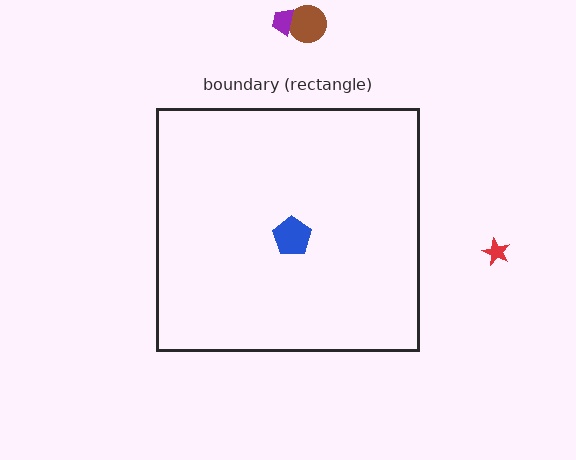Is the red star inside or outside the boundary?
Outside.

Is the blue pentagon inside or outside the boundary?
Inside.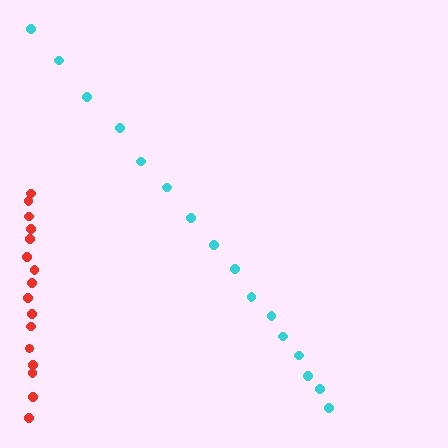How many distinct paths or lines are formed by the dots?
There are 2 distinct paths.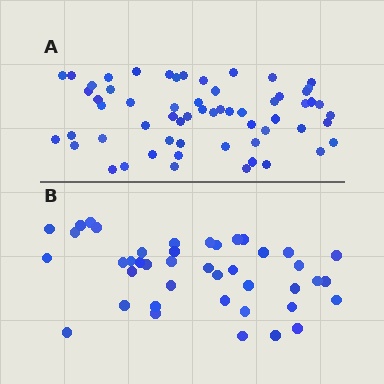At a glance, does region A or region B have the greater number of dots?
Region A (the top region) has more dots.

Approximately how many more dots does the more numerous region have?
Region A has approximately 20 more dots than region B.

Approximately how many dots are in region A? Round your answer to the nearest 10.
About 60 dots.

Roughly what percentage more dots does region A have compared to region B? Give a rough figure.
About 45% more.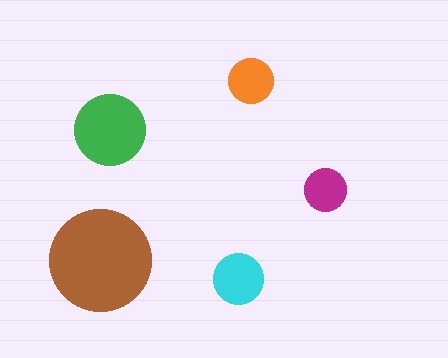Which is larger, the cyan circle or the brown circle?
The brown one.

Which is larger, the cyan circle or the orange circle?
The cyan one.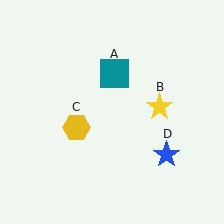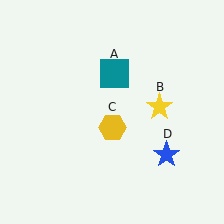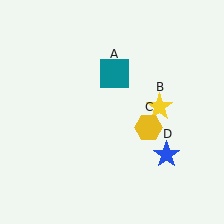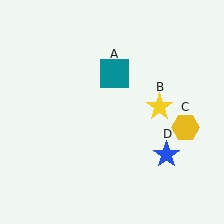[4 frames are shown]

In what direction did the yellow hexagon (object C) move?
The yellow hexagon (object C) moved right.